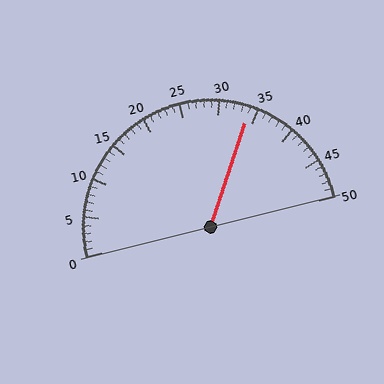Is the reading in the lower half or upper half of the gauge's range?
The reading is in the upper half of the range (0 to 50).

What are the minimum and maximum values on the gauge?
The gauge ranges from 0 to 50.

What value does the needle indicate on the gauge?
The needle indicates approximately 34.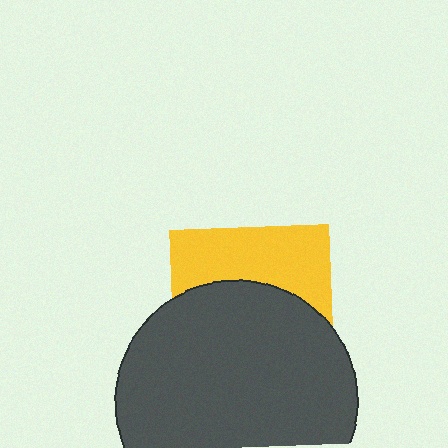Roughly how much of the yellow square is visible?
A small part of it is visible (roughly 40%).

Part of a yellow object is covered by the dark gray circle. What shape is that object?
It is a square.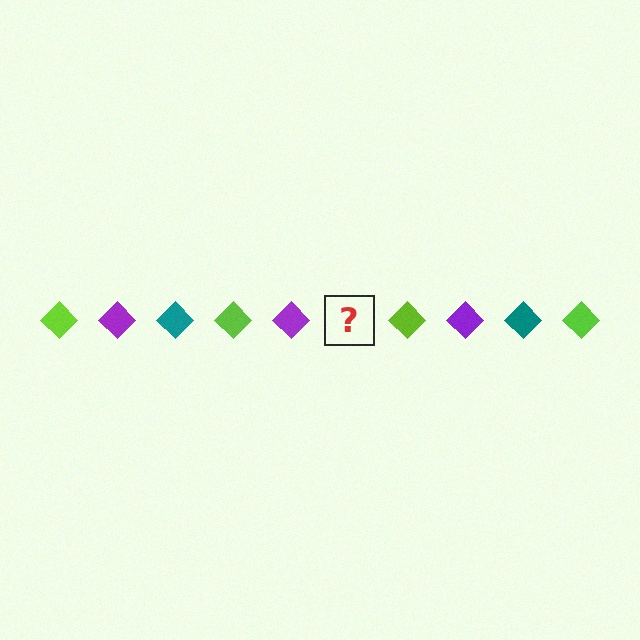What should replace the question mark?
The question mark should be replaced with a teal diamond.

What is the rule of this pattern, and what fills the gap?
The rule is that the pattern cycles through lime, purple, teal diamonds. The gap should be filled with a teal diamond.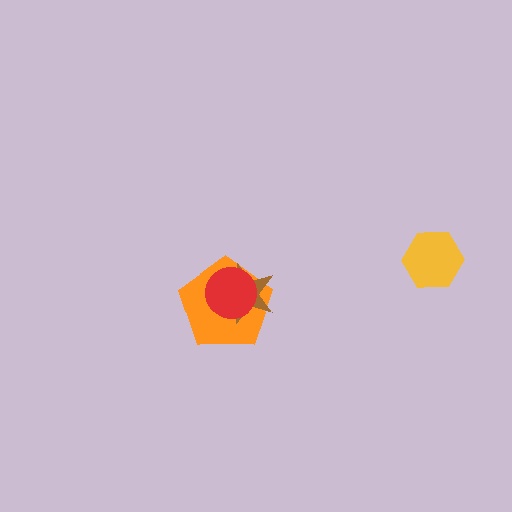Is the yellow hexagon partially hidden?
No, no other shape covers it.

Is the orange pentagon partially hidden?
Yes, it is partially covered by another shape.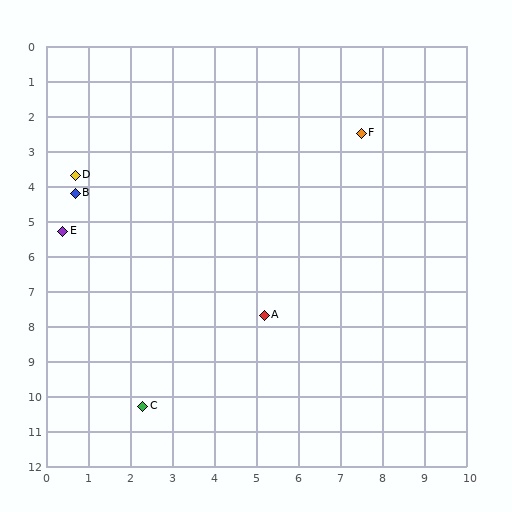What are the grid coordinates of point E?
Point E is at approximately (0.4, 5.3).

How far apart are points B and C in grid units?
Points B and C are about 6.3 grid units apart.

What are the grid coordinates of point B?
Point B is at approximately (0.7, 4.2).